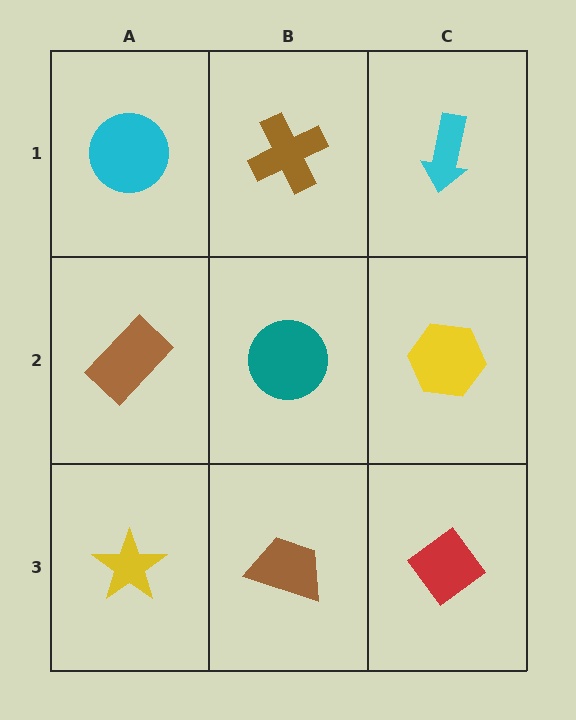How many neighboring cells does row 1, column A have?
2.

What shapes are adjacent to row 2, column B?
A brown cross (row 1, column B), a brown trapezoid (row 3, column B), a brown rectangle (row 2, column A), a yellow hexagon (row 2, column C).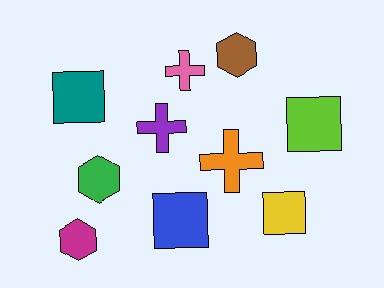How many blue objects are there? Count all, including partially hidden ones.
There is 1 blue object.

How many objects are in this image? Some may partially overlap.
There are 10 objects.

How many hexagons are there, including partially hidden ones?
There are 3 hexagons.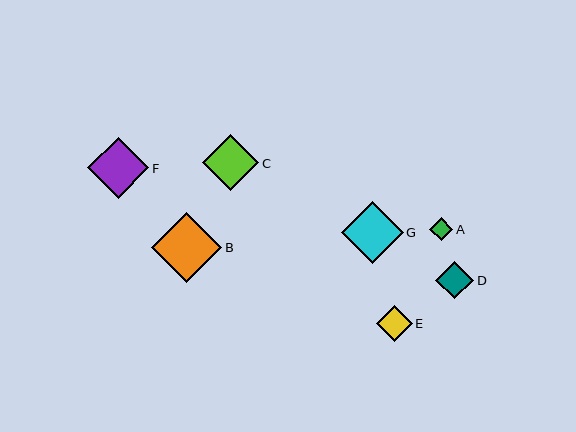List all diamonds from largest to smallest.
From largest to smallest: B, G, F, C, D, E, A.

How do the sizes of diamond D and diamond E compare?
Diamond D and diamond E are approximately the same size.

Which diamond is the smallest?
Diamond A is the smallest with a size of approximately 23 pixels.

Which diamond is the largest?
Diamond B is the largest with a size of approximately 70 pixels.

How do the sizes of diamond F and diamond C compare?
Diamond F and diamond C are approximately the same size.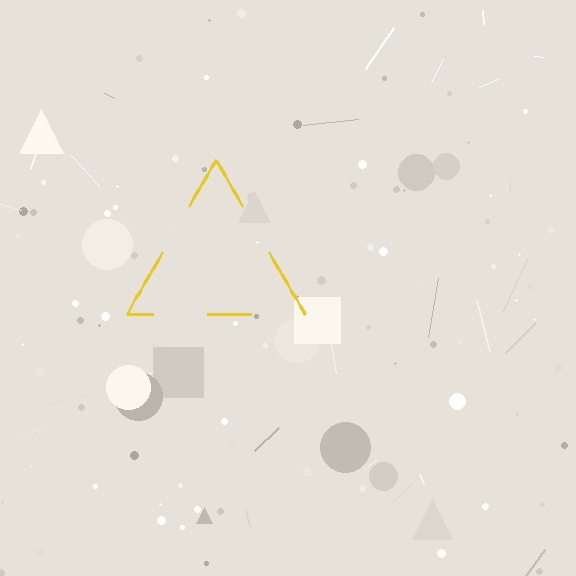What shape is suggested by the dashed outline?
The dashed outline suggests a triangle.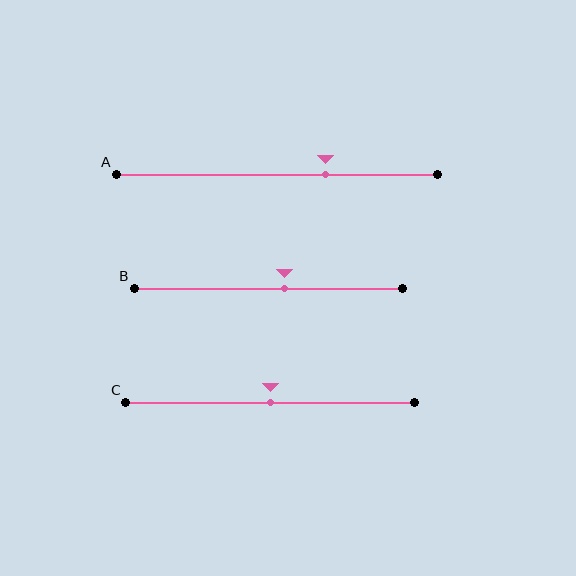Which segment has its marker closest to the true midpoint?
Segment C has its marker closest to the true midpoint.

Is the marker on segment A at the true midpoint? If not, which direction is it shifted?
No, the marker on segment A is shifted to the right by about 15% of the segment length.